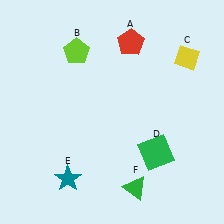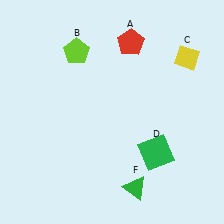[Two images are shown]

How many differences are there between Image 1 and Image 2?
There is 1 difference between the two images.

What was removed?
The teal star (E) was removed in Image 2.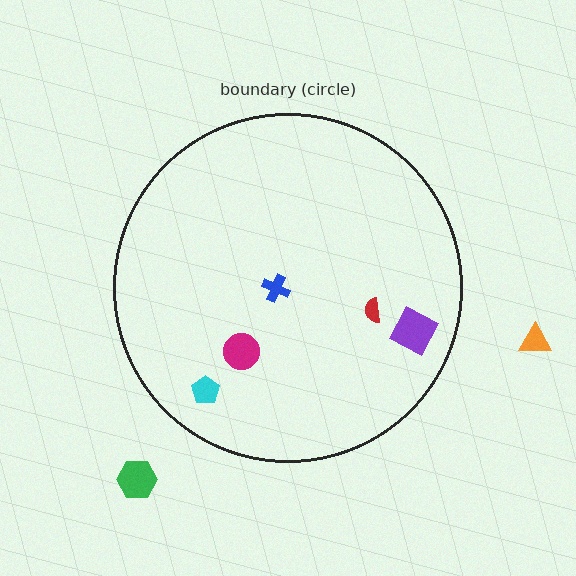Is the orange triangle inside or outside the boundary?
Outside.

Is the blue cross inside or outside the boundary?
Inside.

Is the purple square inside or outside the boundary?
Inside.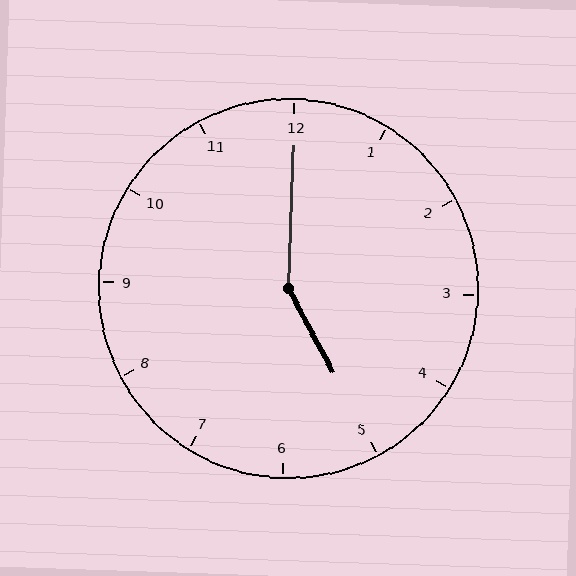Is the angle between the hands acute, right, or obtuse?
It is obtuse.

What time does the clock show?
5:00.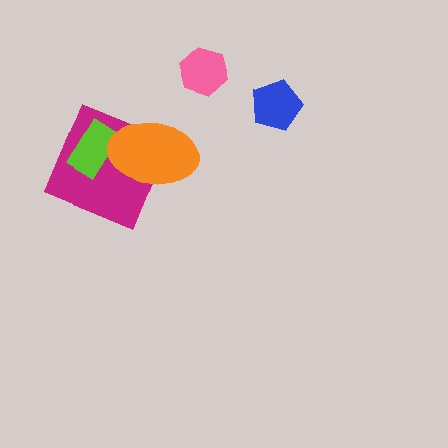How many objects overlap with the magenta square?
2 objects overlap with the magenta square.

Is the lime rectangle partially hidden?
Yes, it is partially covered by another shape.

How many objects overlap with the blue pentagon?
0 objects overlap with the blue pentagon.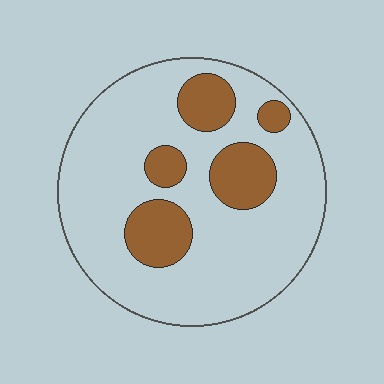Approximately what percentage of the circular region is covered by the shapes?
Approximately 20%.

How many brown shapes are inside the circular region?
5.